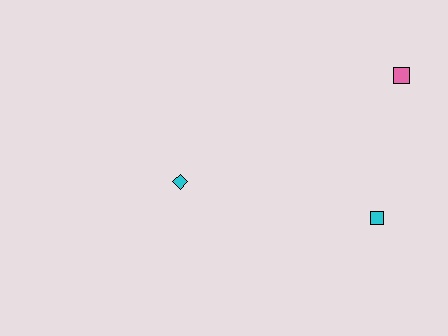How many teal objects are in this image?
There are no teal objects.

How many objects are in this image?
There are 3 objects.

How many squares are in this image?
There are 2 squares.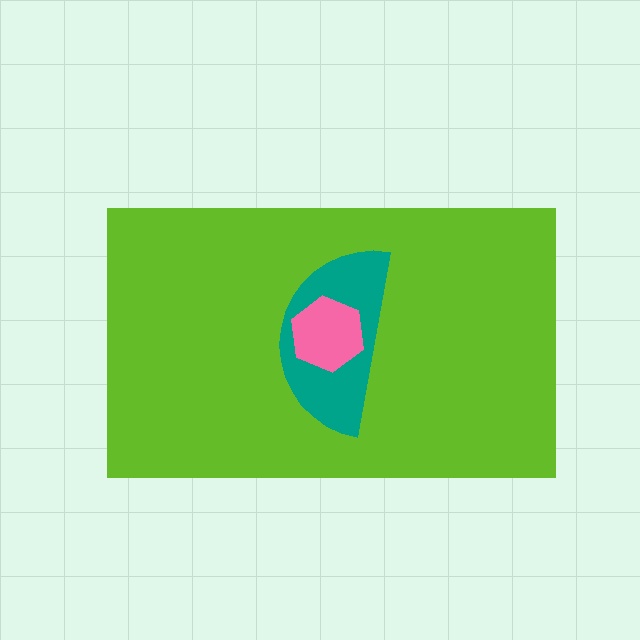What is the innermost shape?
The pink hexagon.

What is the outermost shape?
The lime rectangle.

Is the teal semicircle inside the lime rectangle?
Yes.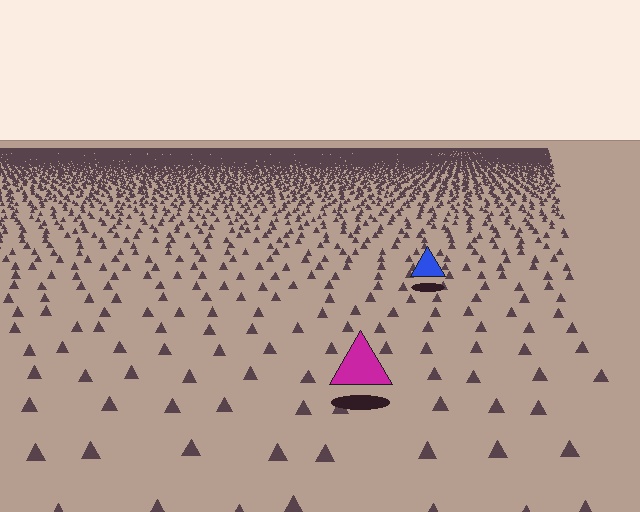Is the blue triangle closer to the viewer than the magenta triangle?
No. The magenta triangle is closer — you can tell from the texture gradient: the ground texture is coarser near it.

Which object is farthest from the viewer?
The blue triangle is farthest from the viewer. It appears smaller and the ground texture around it is denser.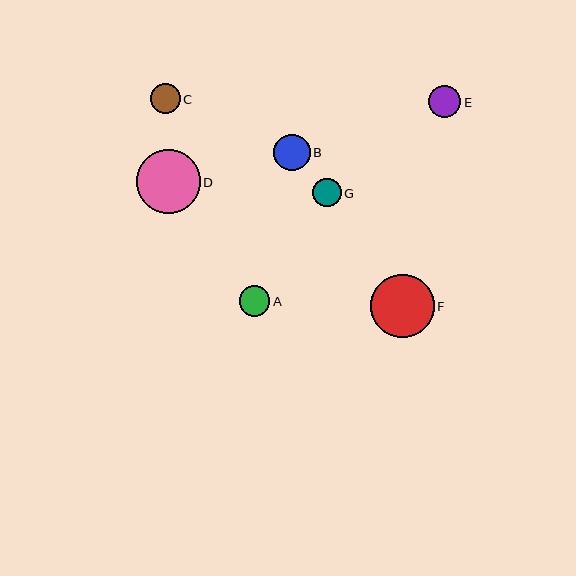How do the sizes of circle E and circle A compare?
Circle E and circle A are approximately the same size.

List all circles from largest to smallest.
From largest to smallest: D, F, B, E, A, C, G.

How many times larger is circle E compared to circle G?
Circle E is approximately 1.2 times the size of circle G.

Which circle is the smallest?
Circle G is the smallest with a size of approximately 28 pixels.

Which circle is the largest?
Circle D is the largest with a size of approximately 64 pixels.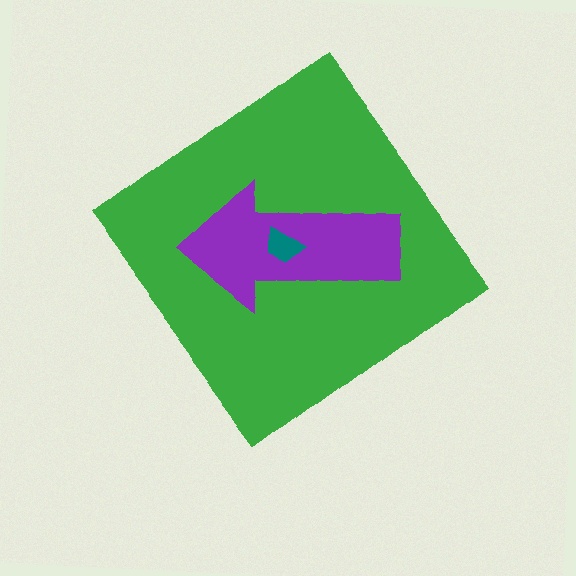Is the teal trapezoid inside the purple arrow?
Yes.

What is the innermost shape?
The teal trapezoid.